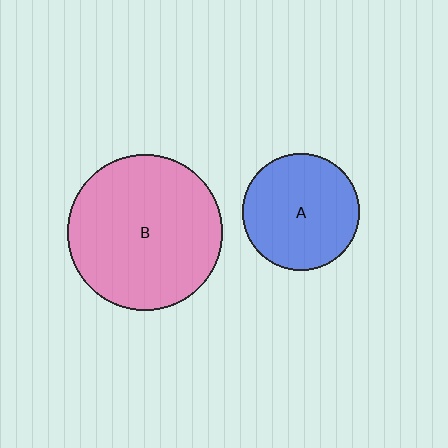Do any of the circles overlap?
No, none of the circles overlap.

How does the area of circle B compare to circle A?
Approximately 1.8 times.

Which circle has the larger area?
Circle B (pink).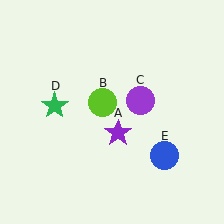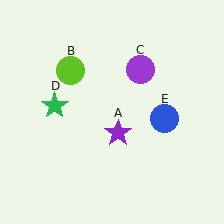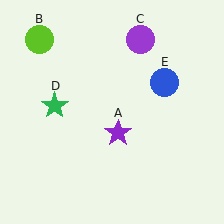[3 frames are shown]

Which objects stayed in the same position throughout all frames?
Purple star (object A) and green star (object D) remained stationary.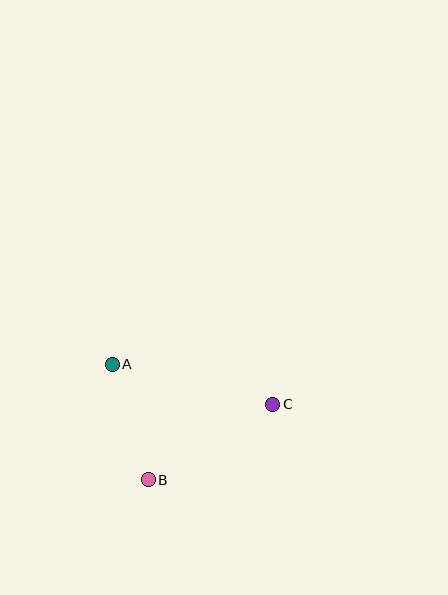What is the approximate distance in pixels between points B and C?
The distance between B and C is approximately 146 pixels.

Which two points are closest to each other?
Points A and B are closest to each other.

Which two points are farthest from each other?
Points A and C are farthest from each other.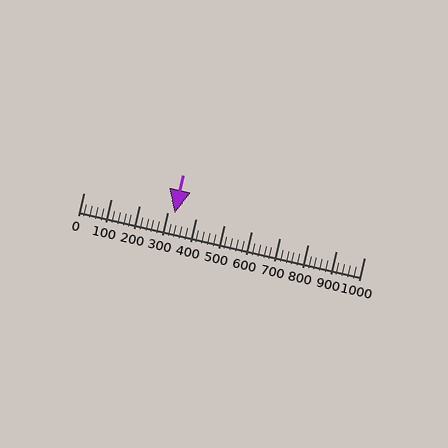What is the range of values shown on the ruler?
The ruler shows values from 0 to 1000.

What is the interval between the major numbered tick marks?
The major tick marks are spaced 100 units apart.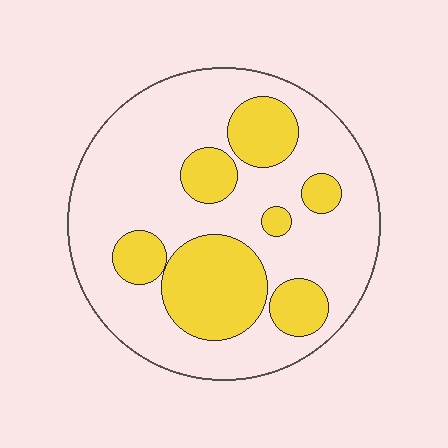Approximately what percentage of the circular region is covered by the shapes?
Approximately 30%.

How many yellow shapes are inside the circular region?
7.